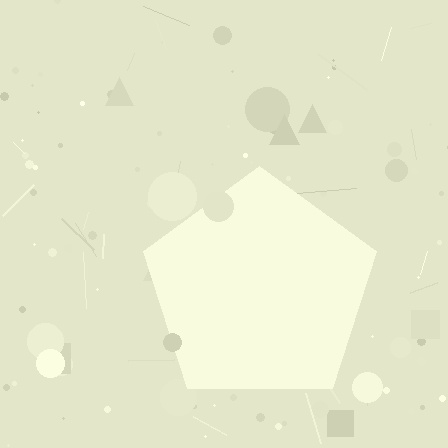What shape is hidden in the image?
A pentagon is hidden in the image.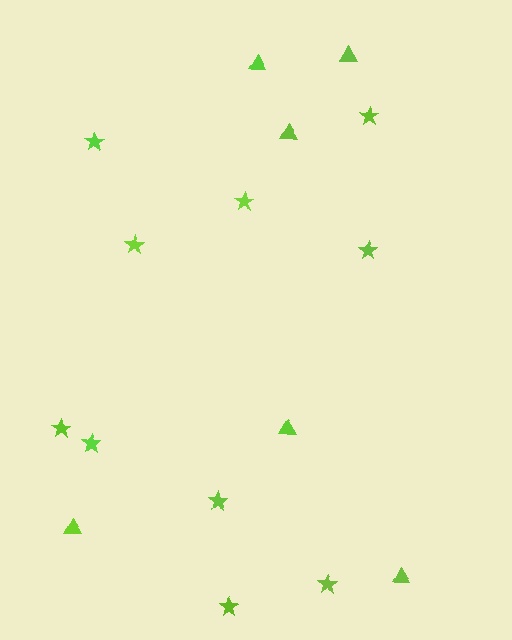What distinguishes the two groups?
There are 2 groups: one group of stars (10) and one group of triangles (6).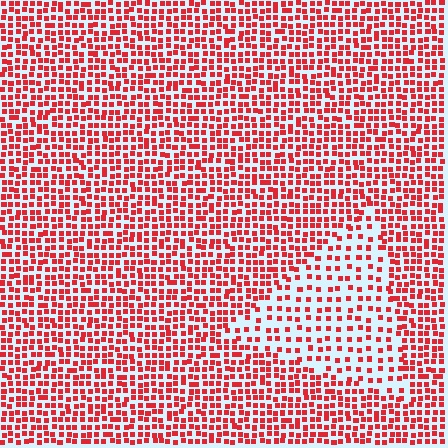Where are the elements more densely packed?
The elements are more densely packed outside the triangle boundary.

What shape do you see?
I see a triangle.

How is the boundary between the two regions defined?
The boundary is defined by a change in element density (approximately 2.0x ratio). All elements are the same color, size, and shape.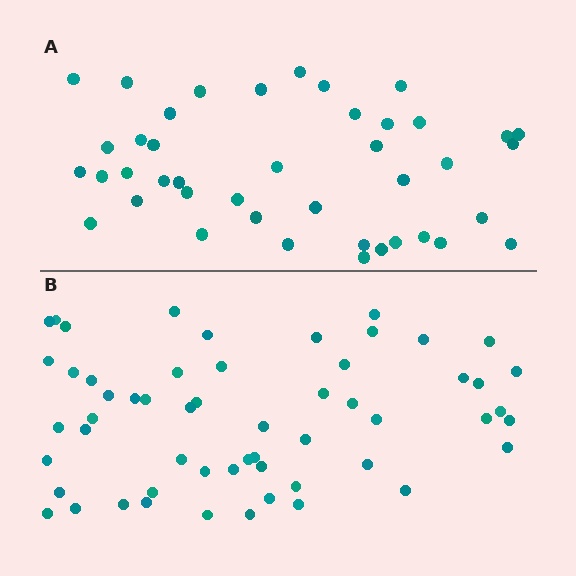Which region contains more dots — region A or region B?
Region B (the bottom region) has more dots.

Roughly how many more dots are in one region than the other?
Region B has approximately 15 more dots than region A.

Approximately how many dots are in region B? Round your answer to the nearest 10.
About 60 dots. (The exact count is 56, which rounds to 60.)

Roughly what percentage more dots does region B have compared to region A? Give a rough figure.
About 35% more.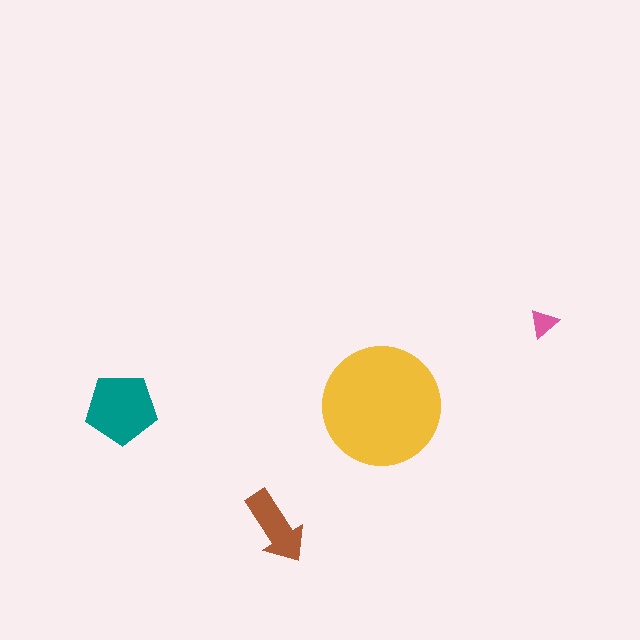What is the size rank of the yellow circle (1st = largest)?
1st.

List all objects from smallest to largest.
The pink triangle, the brown arrow, the teal pentagon, the yellow circle.